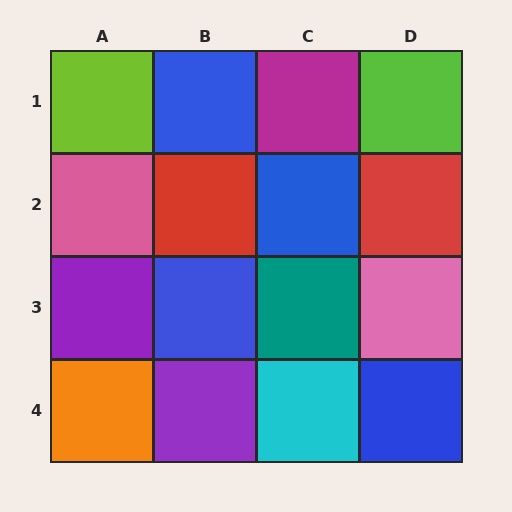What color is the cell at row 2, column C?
Blue.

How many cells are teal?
1 cell is teal.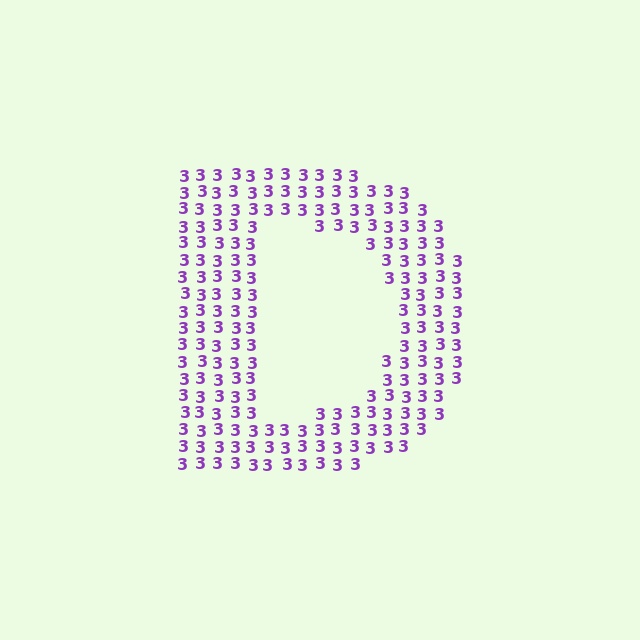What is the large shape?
The large shape is the letter D.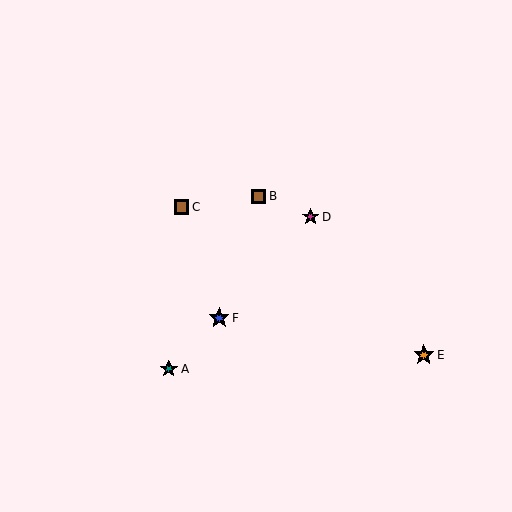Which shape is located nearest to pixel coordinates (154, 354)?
The teal star (labeled A) at (169, 369) is nearest to that location.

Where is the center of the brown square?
The center of the brown square is at (258, 196).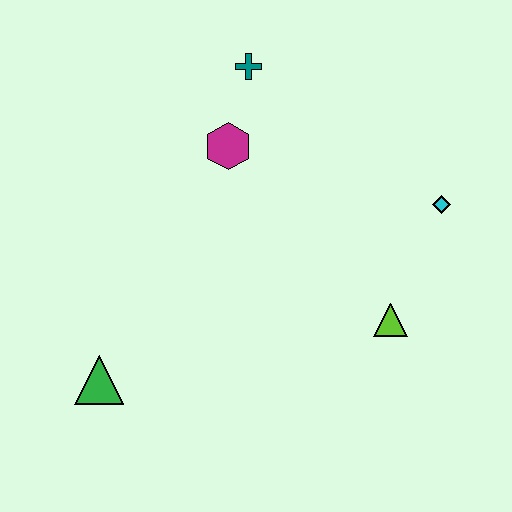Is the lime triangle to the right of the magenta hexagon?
Yes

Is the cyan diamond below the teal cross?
Yes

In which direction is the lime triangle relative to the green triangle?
The lime triangle is to the right of the green triangle.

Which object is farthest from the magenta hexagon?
The green triangle is farthest from the magenta hexagon.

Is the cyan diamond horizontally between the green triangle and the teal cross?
No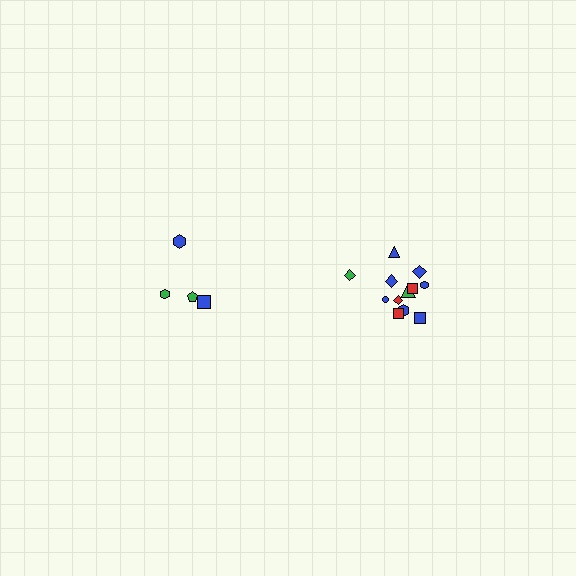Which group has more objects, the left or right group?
The right group.